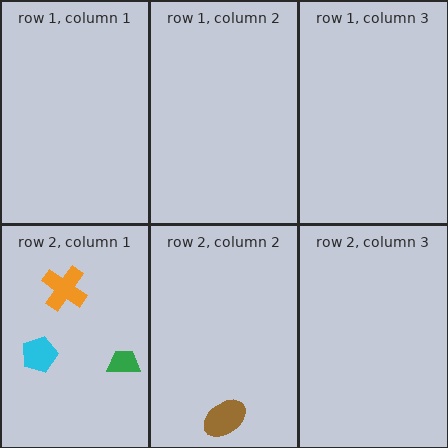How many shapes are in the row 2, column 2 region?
1.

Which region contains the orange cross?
The row 2, column 1 region.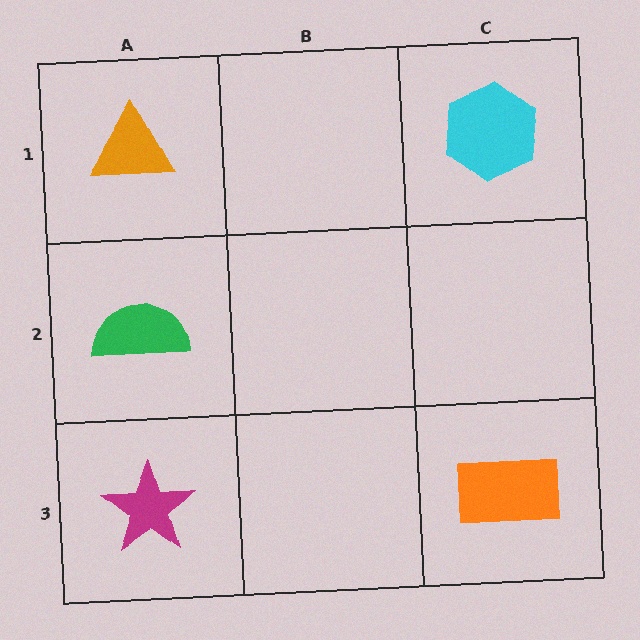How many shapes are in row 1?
2 shapes.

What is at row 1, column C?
A cyan hexagon.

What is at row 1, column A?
An orange triangle.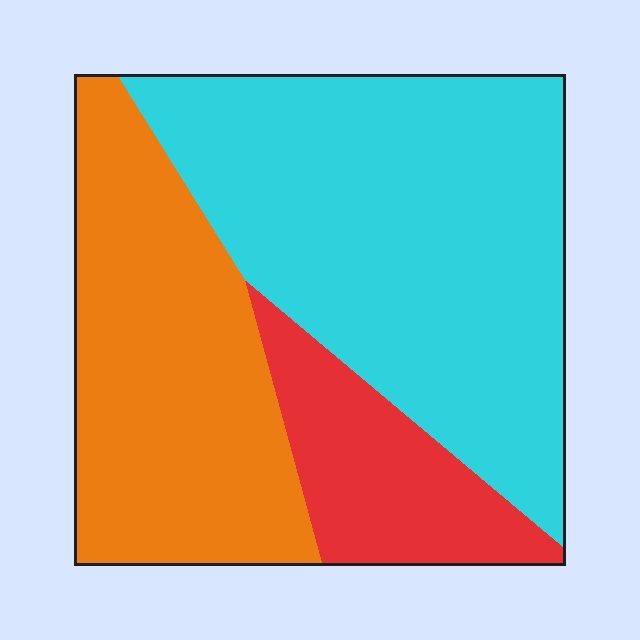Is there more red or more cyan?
Cyan.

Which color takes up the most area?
Cyan, at roughly 50%.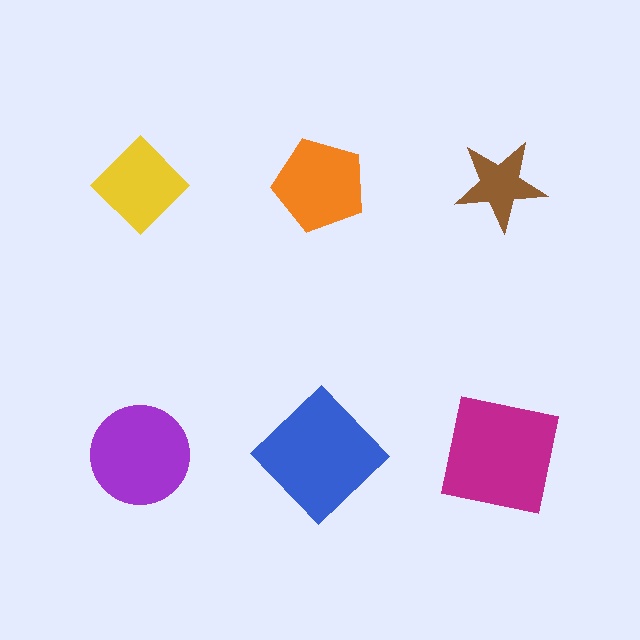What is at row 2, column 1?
A purple circle.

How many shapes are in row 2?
3 shapes.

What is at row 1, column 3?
A brown star.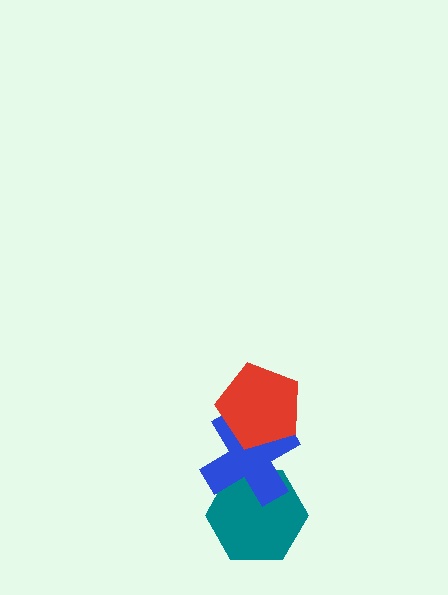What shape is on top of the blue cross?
The red pentagon is on top of the blue cross.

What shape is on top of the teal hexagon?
The blue cross is on top of the teal hexagon.